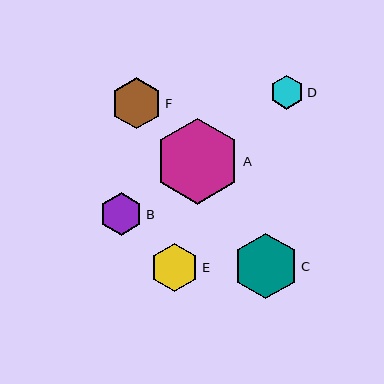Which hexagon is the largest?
Hexagon A is the largest with a size of approximately 86 pixels.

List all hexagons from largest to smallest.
From largest to smallest: A, C, F, E, B, D.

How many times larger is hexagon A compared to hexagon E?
Hexagon A is approximately 1.8 times the size of hexagon E.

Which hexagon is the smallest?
Hexagon D is the smallest with a size of approximately 34 pixels.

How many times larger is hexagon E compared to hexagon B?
Hexagon E is approximately 1.1 times the size of hexagon B.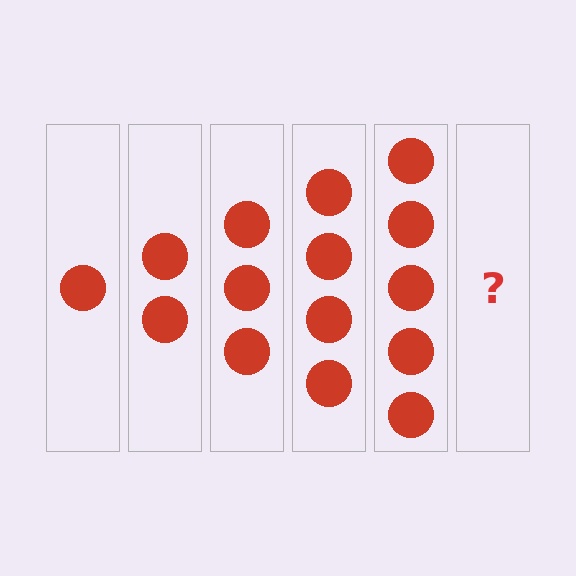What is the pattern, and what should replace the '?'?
The pattern is that each step adds one more circle. The '?' should be 6 circles.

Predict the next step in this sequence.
The next step is 6 circles.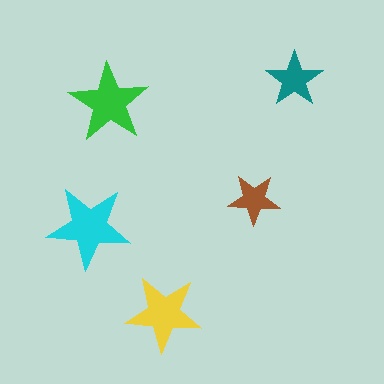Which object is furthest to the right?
The teal star is rightmost.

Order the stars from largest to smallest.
the cyan one, the green one, the yellow one, the teal one, the brown one.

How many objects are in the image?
There are 5 objects in the image.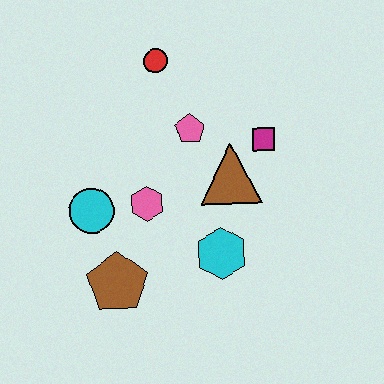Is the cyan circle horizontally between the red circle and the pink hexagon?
No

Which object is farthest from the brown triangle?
The brown pentagon is farthest from the brown triangle.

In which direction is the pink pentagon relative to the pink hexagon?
The pink pentagon is above the pink hexagon.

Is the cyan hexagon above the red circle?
No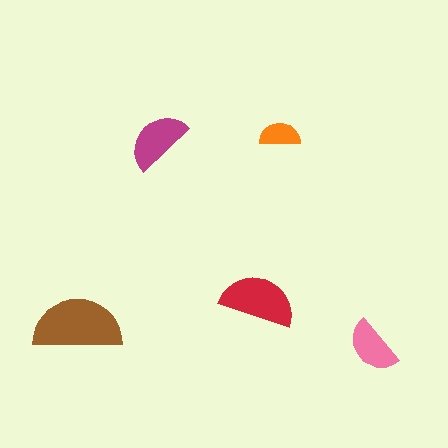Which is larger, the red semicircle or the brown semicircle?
The brown one.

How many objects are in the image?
There are 5 objects in the image.